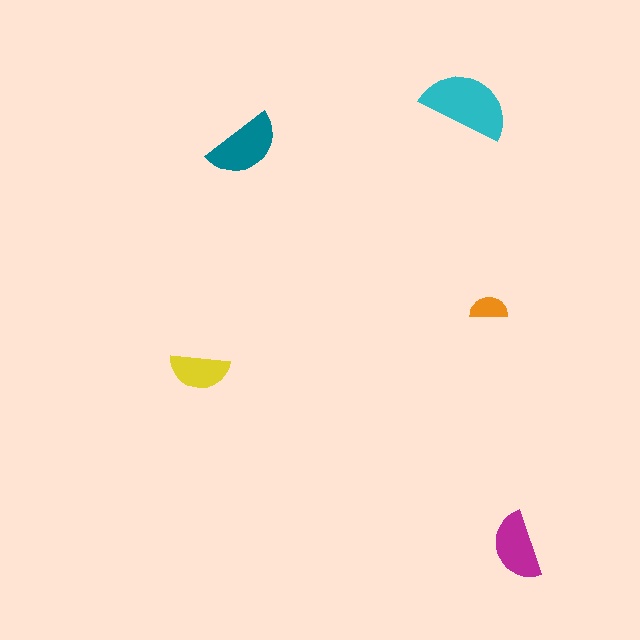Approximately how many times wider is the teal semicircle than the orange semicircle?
About 2 times wider.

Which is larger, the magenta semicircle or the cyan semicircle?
The cyan one.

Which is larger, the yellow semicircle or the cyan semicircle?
The cyan one.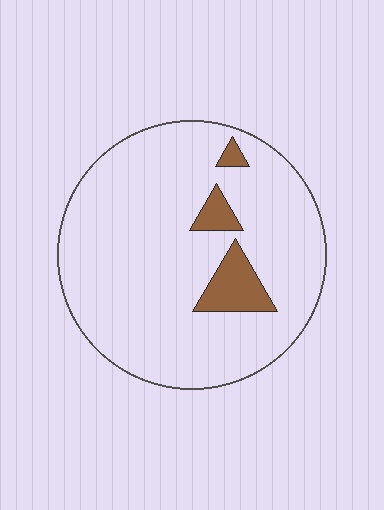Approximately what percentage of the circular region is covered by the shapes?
Approximately 10%.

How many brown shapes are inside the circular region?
3.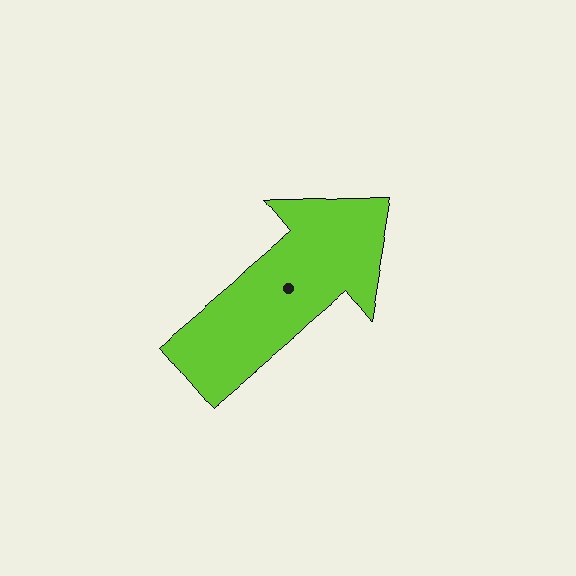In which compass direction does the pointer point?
Northeast.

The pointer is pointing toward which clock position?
Roughly 2 o'clock.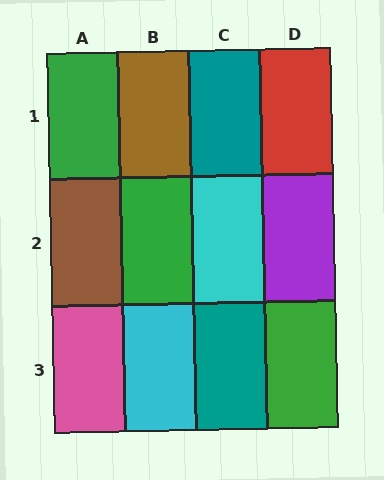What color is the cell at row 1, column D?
Red.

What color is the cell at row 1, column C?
Teal.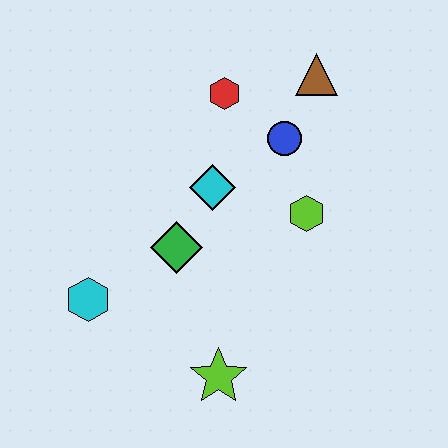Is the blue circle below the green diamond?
No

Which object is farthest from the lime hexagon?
The cyan hexagon is farthest from the lime hexagon.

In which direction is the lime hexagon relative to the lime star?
The lime hexagon is above the lime star.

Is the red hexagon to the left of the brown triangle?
Yes